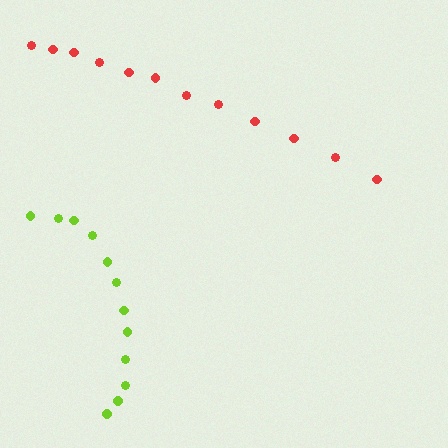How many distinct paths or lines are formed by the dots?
There are 2 distinct paths.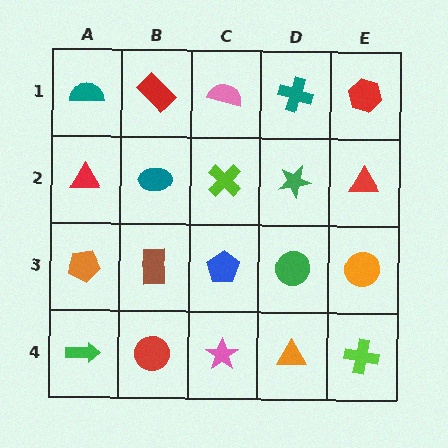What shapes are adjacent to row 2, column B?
A red rectangle (row 1, column B), a brown rectangle (row 3, column B), a red triangle (row 2, column A), a lime cross (row 2, column C).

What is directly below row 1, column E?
A red triangle.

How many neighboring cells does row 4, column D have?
3.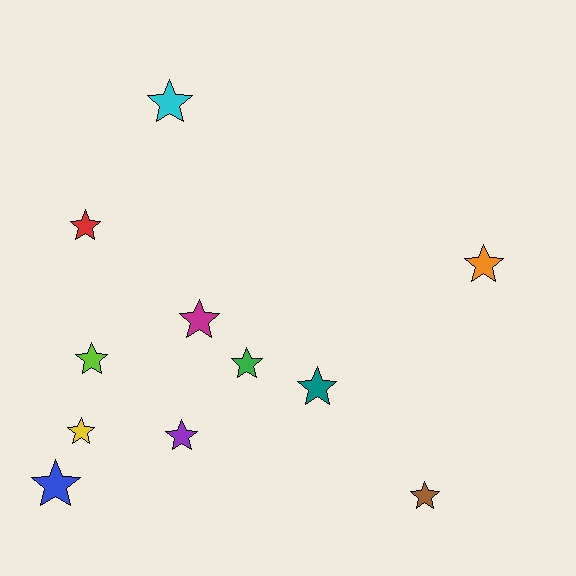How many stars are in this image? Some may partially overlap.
There are 11 stars.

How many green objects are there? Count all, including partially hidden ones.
There is 1 green object.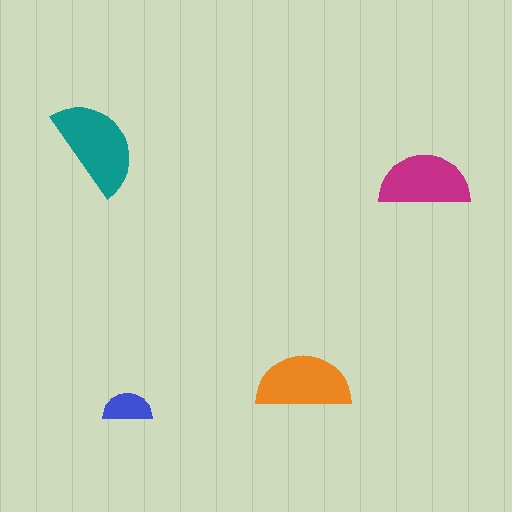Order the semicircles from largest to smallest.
the teal one, the orange one, the magenta one, the blue one.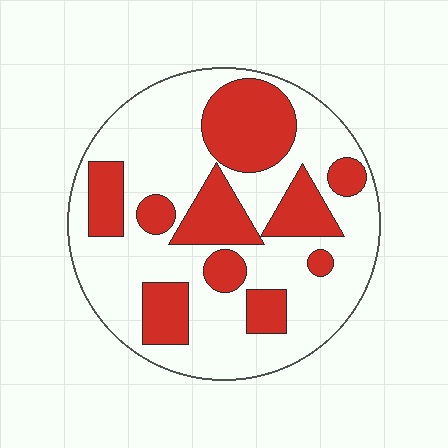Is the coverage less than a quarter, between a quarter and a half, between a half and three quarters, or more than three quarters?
Between a quarter and a half.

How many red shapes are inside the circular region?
10.